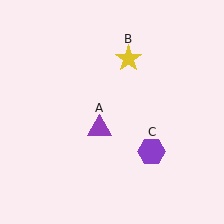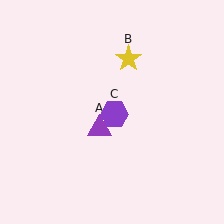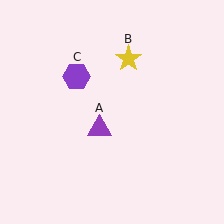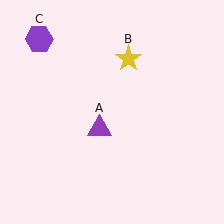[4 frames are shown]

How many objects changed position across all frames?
1 object changed position: purple hexagon (object C).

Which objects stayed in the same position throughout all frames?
Purple triangle (object A) and yellow star (object B) remained stationary.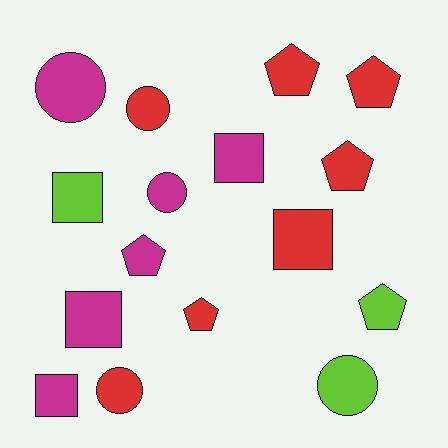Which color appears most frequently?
Red, with 7 objects.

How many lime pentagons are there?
There is 1 lime pentagon.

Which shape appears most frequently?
Pentagon, with 6 objects.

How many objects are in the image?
There are 16 objects.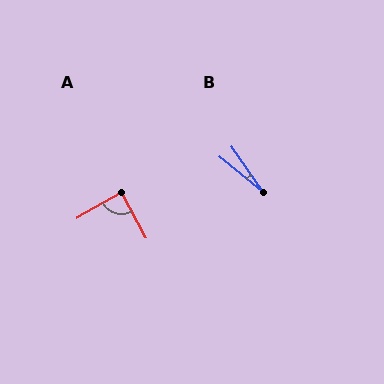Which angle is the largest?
A, at approximately 88 degrees.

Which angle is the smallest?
B, at approximately 16 degrees.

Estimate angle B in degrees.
Approximately 16 degrees.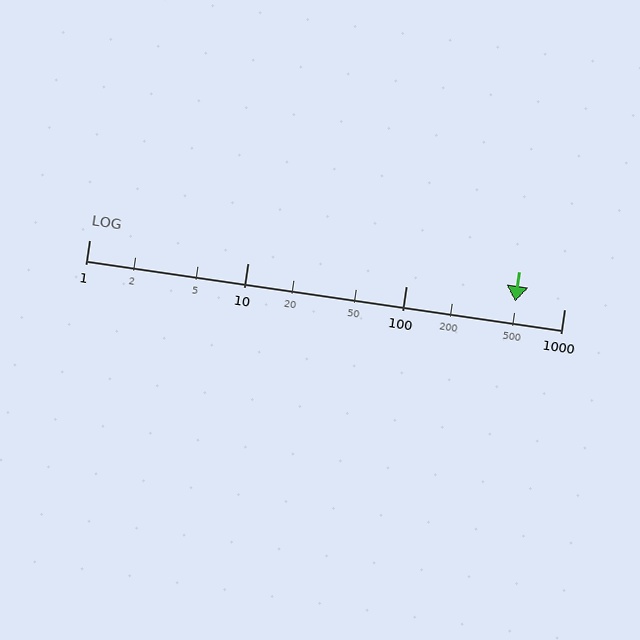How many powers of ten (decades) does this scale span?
The scale spans 3 decades, from 1 to 1000.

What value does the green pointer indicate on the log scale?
The pointer indicates approximately 490.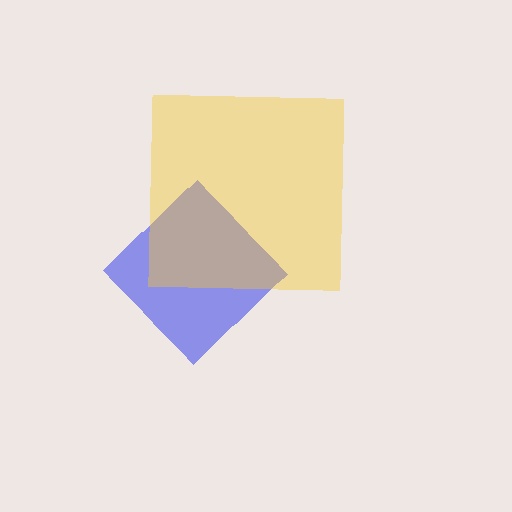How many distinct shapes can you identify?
There are 2 distinct shapes: a blue diamond, a yellow square.